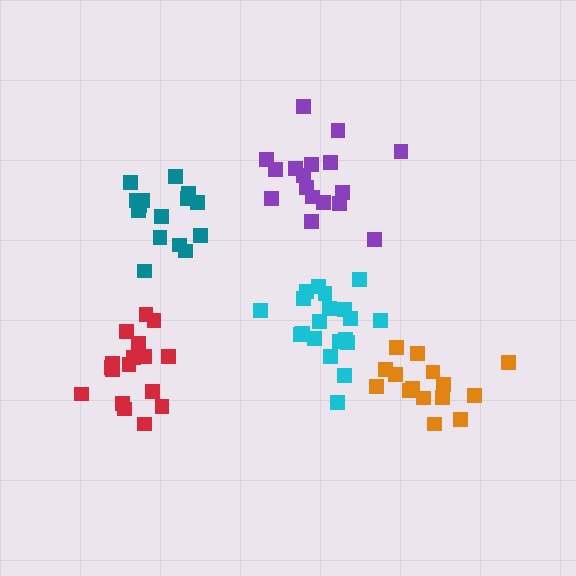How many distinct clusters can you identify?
There are 5 distinct clusters.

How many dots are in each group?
Group 1: 15 dots, Group 2: 15 dots, Group 3: 20 dots, Group 4: 17 dots, Group 5: 17 dots (84 total).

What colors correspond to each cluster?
The clusters are colored: teal, orange, cyan, red, purple.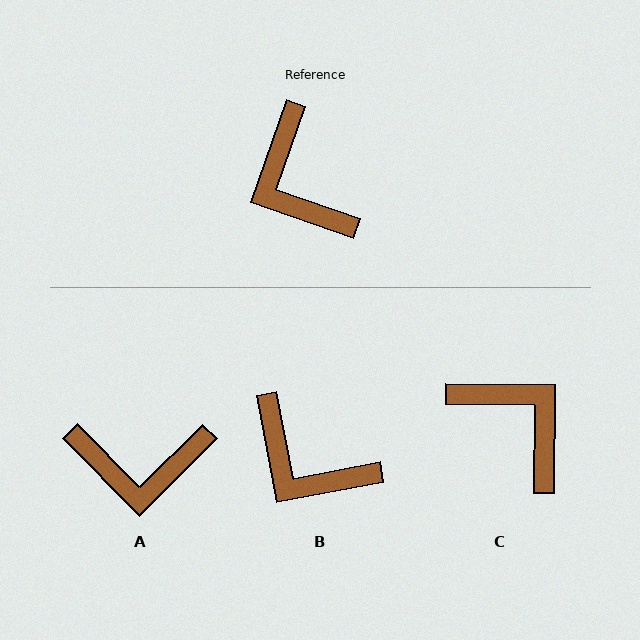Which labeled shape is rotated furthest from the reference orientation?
C, about 161 degrees away.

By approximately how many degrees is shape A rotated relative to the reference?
Approximately 64 degrees counter-clockwise.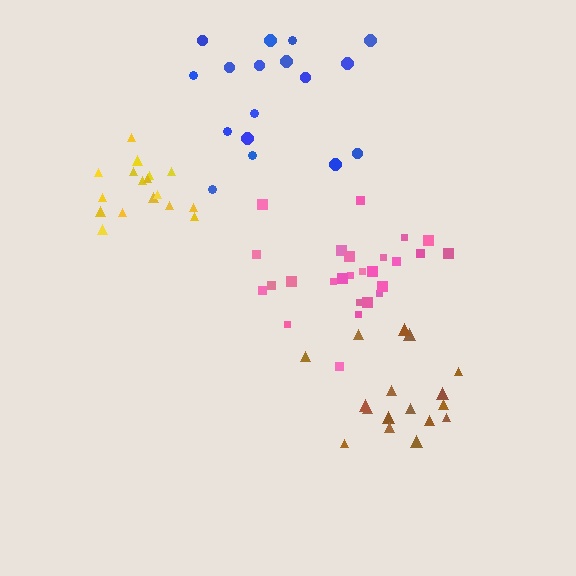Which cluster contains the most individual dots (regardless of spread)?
Pink (26).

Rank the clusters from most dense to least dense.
yellow, brown, pink, blue.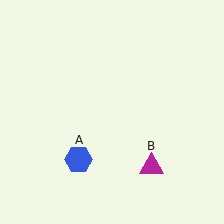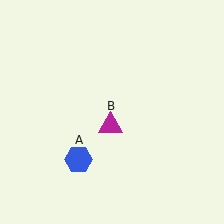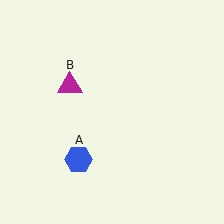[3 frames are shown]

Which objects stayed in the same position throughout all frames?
Blue hexagon (object A) remained stationary.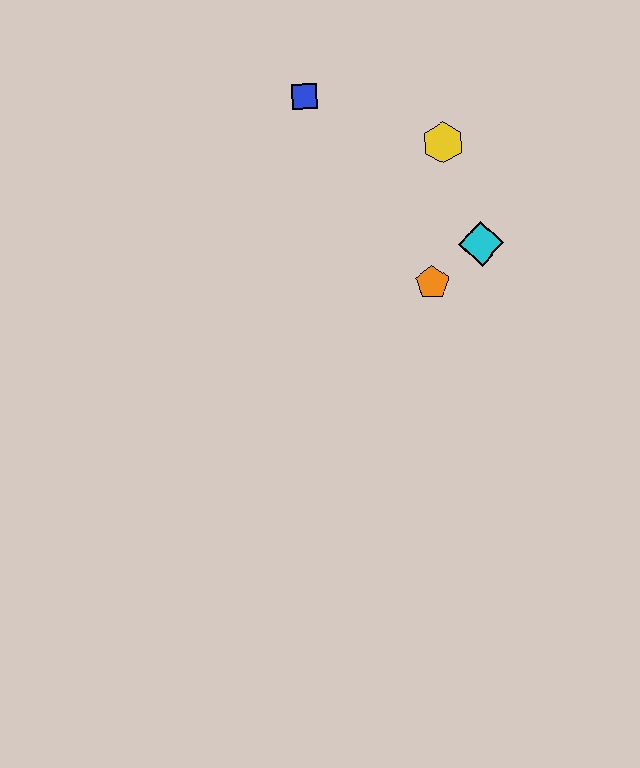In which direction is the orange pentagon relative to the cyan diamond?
The orange pentagon is to the left of the cyan diamond.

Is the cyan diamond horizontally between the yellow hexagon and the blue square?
No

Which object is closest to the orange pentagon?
The cyan diamond is closest to the orange pentagon.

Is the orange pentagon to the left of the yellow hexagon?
Yes